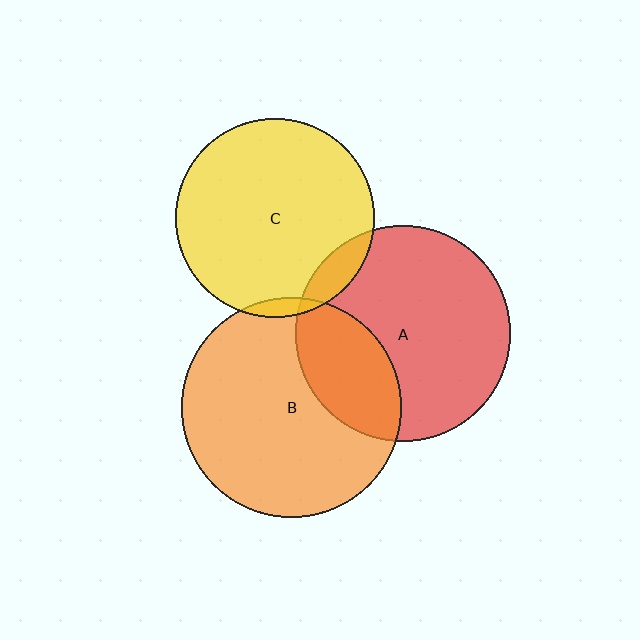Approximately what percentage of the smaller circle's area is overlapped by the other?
Approximately 30%.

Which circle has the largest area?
Circle B (orange).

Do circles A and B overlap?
Yes.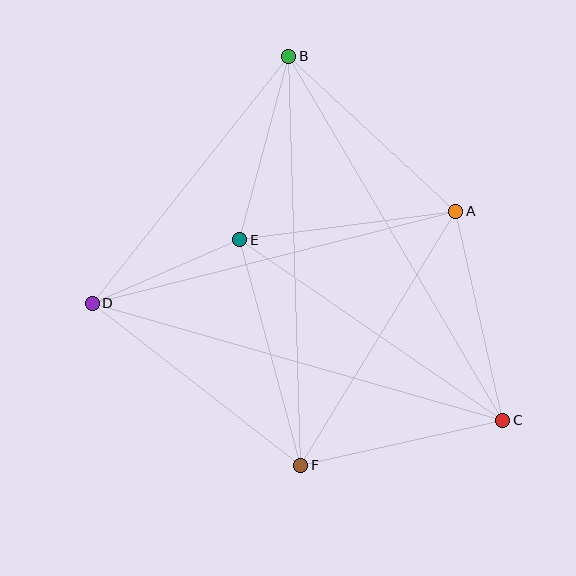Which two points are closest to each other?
Points D and E are closest to each other.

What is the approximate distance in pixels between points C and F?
The distance between C and F is approximately 207 pixels.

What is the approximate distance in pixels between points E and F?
The distance between E and F is approximately 234 pixels.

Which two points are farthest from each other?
Points C and D are farthest from each other.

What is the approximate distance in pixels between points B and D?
The distance between B and D is approximately 316 pixels.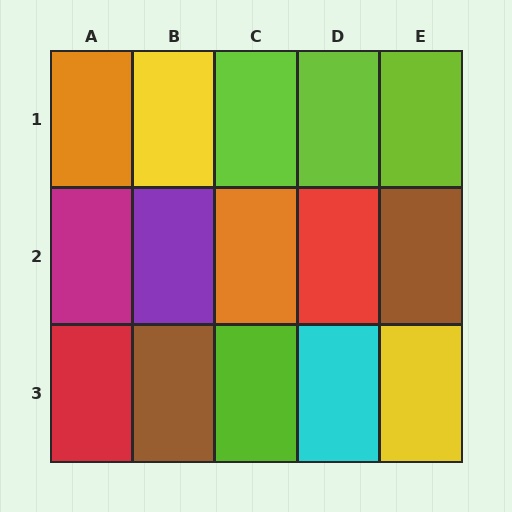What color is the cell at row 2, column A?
Magenta.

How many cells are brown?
2 cells are brown.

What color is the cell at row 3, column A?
Red.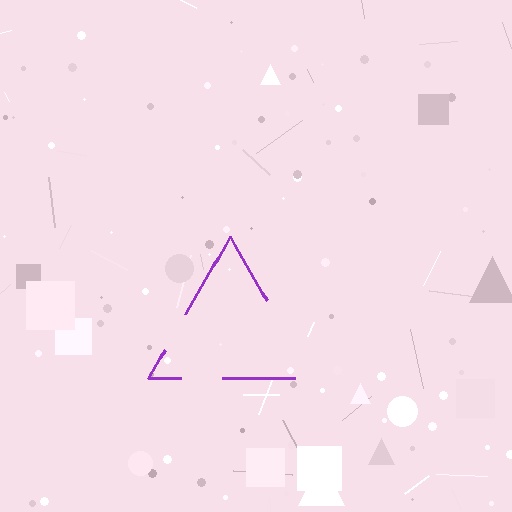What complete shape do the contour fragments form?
The contour fragments form a triangle.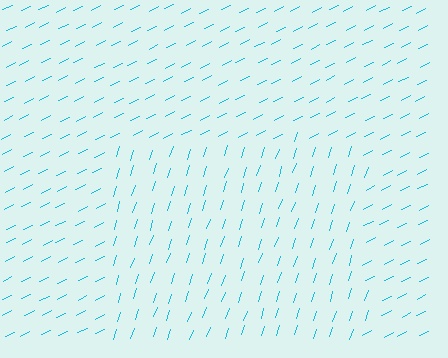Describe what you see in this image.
The image is filled with small cyan line segments. A rectangle region in the image has lines oriented differently from the surrounding lines, creating a visible texture boundary.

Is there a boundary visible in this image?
Yes, there is a texture boundary formed by a change in line orientation.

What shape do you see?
I see a rectangle.